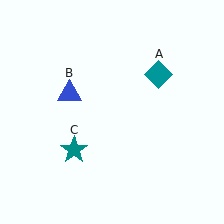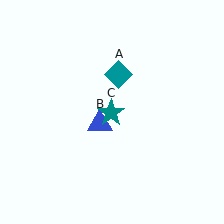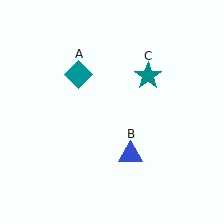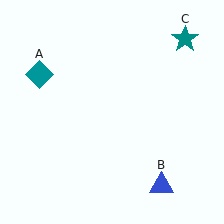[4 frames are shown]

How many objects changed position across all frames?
3 objects changed position: teal diamond (object A), blue triangle (object B), teal star (object C).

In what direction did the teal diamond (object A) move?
The teal diamond (object A) moved left.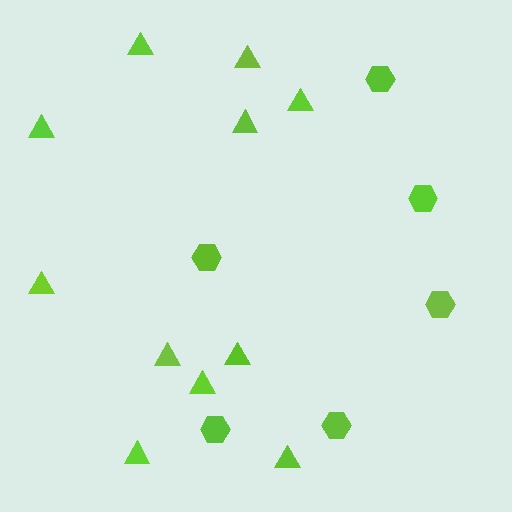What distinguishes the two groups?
There are 2 groups: one group of hexagons (6) and one group of triangles (11).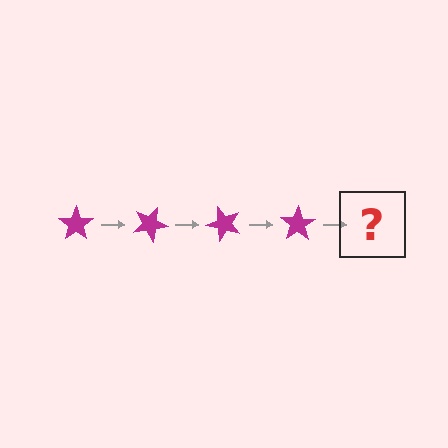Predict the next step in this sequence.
The next step is a magenta star rotated 100 degrees.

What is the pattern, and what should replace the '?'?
The pattern is that the star rotates 25 degrees each step. The '?' should be a magenta star rotated 100 degrees.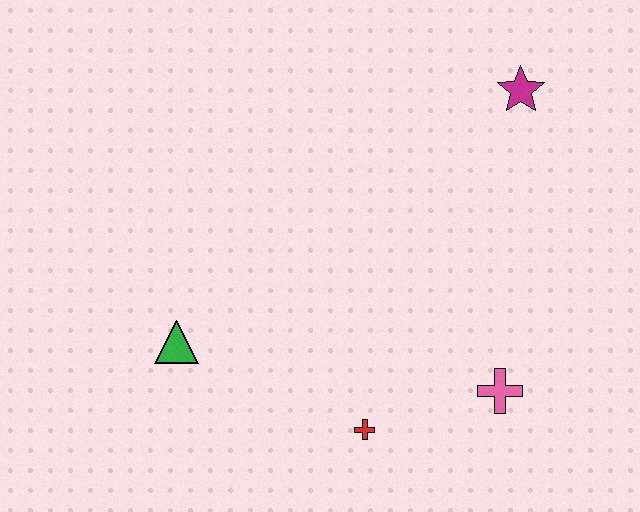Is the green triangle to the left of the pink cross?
Yes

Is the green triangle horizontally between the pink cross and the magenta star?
No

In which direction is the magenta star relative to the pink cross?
The magenta star is above the pink cross.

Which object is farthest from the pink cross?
The green triangle is farthest from the pink cross.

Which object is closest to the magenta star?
The pink cross is closest to the magenta star.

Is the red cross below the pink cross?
Yes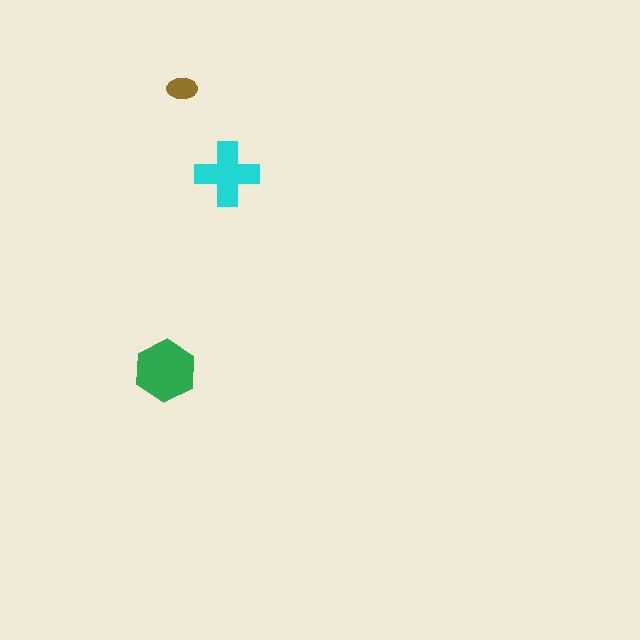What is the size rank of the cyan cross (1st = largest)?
2nd.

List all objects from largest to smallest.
The green hexagon, the cyan cross, the brown ellipse.